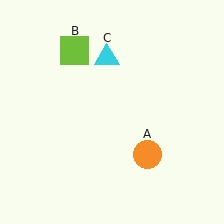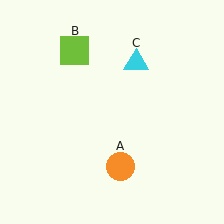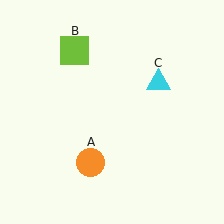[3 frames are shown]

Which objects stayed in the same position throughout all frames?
Lime square (object B) remained stationary.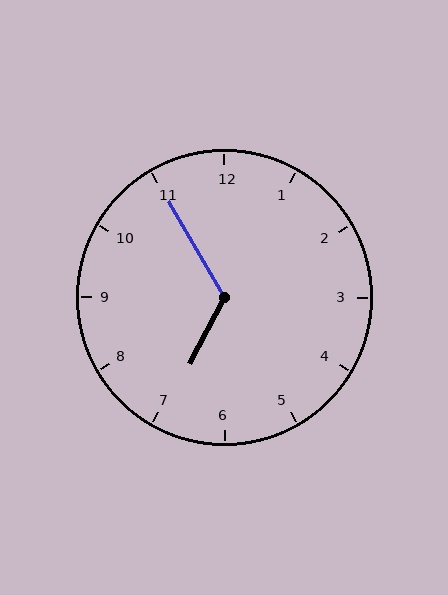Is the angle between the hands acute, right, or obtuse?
It is obtuse.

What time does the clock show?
6:55.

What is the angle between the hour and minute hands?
Approximately 122 degrees.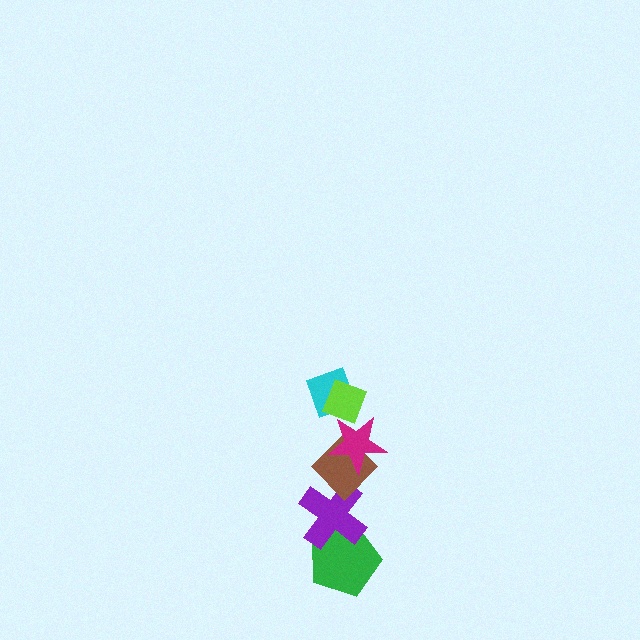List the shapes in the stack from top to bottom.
From top to bottom: the lime diamond, the cyan diamond, the magenta star, the brown diamond, the purple cross, the green pentagon.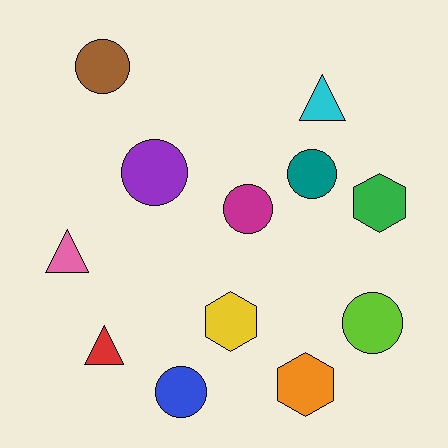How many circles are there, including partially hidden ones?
There are 6 circles.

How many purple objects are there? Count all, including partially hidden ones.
There is 1 purple object.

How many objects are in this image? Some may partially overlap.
There are 12 objects.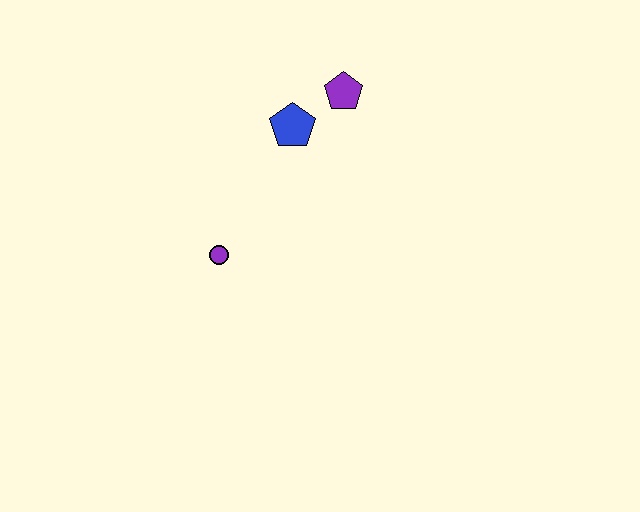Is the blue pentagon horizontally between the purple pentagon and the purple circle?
Yes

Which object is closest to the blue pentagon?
The purple pentagon is closest to the blue pentagon.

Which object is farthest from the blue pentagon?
The purple circle is farthest from the blue pentagon.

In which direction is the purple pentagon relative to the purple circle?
The purple pentagon is above the purple circle.